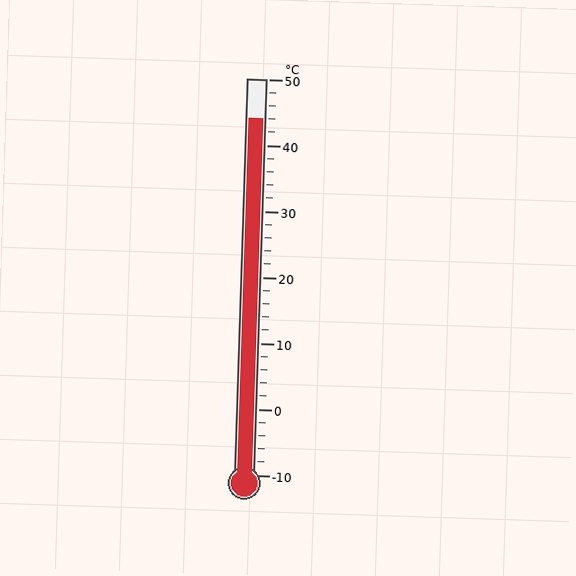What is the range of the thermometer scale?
The thermometer scale ranges from -10°C to 50°C.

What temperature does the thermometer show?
The thermometer shows approximately 44°C.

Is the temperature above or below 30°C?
The temperature is above 30°C.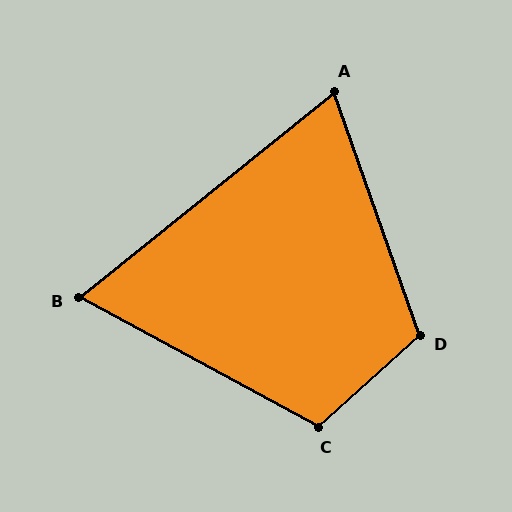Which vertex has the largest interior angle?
D, at approximately 113 degrees.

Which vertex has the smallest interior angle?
B, at approximately 67 degrees.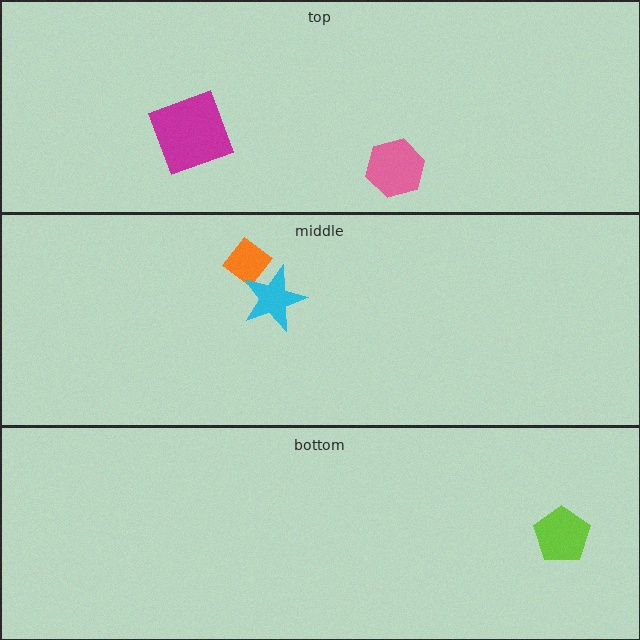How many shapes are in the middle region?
2.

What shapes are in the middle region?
The orange diamond, the cyan star.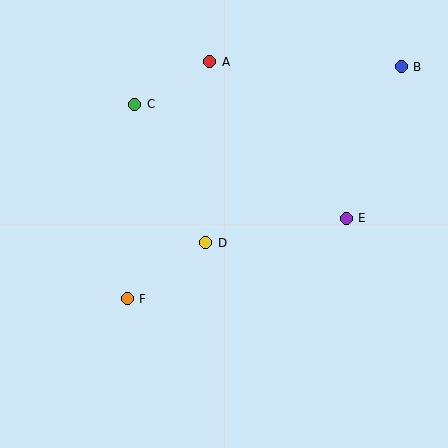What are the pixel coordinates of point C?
Point C is at (135, 104).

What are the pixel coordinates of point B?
Point B is at (401, 67).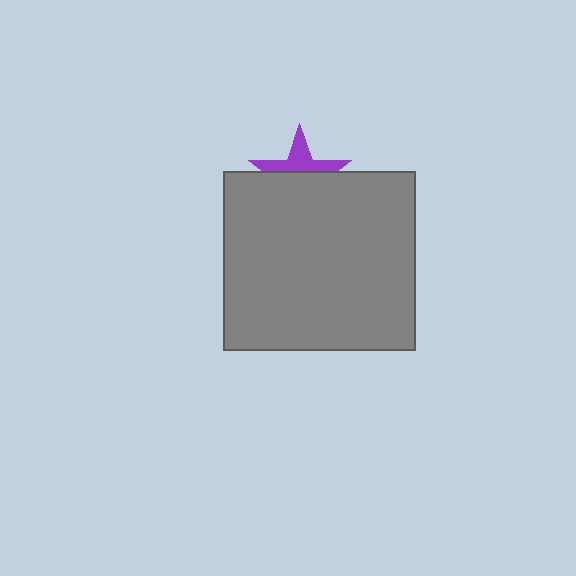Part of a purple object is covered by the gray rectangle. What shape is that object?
It is a star.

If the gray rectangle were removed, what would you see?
You would see the complete purple star.